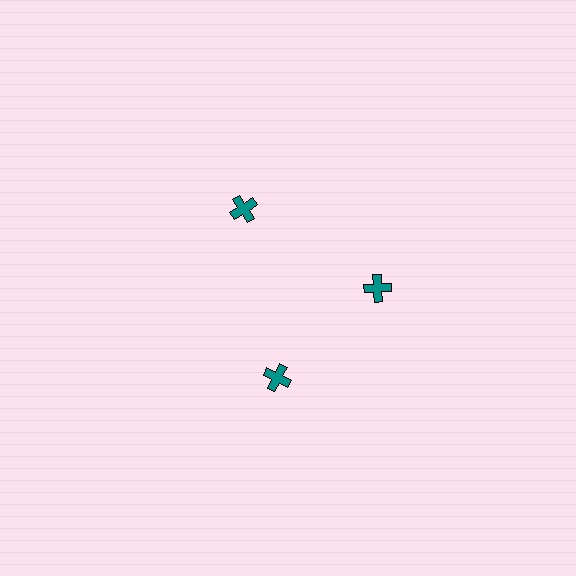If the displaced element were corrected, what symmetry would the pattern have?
It would have 3-fold rotational symmetry — the pattern would map onto itself every 120 degrees.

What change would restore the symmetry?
The symmetry would be restored by rotating it back into even spacing with its neighbors so that all 3 crosses sit at equal angles and equal distance from the center.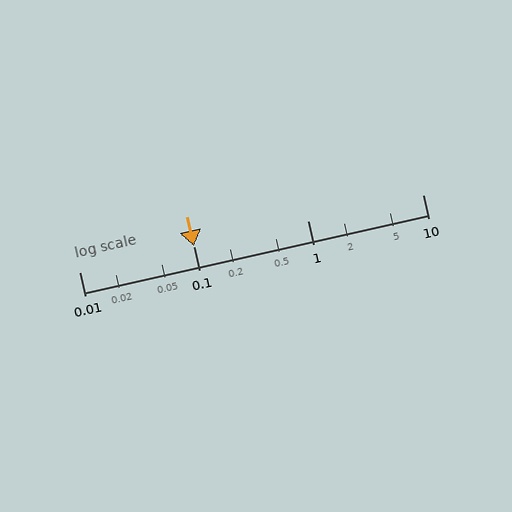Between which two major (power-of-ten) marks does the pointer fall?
The pointer is between 0.1 and 1.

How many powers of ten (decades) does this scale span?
The scale spans 3 decades, from 0.01 to 10.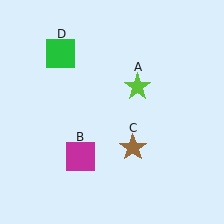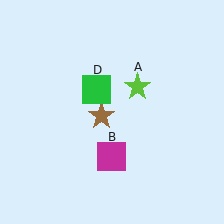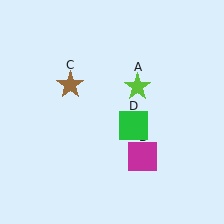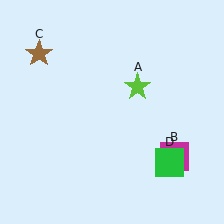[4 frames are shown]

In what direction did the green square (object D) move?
The green square (object D) moved down and to the right.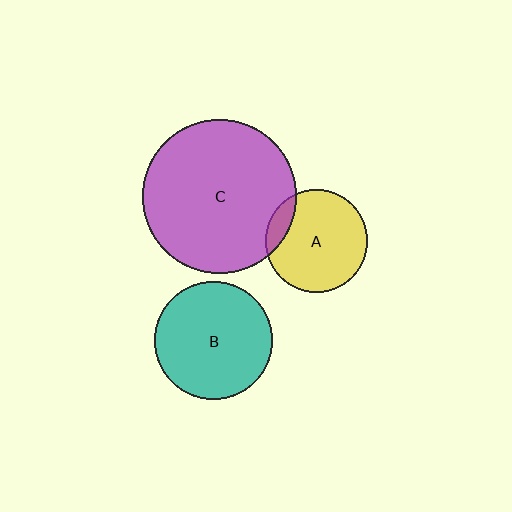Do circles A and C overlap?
Yes.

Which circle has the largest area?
Circle C (purple).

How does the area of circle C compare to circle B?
Approximately 1.7 times.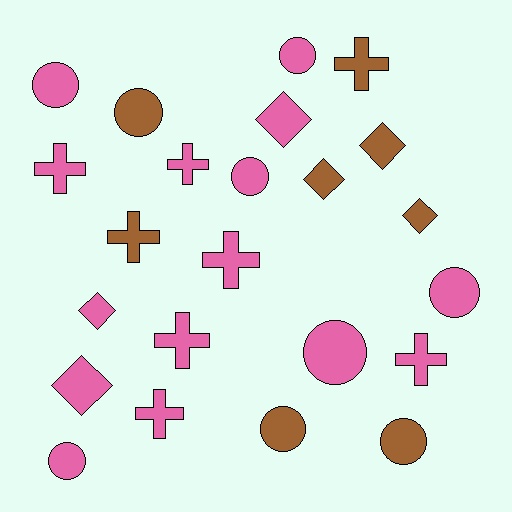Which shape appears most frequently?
Circle, with 9 objects.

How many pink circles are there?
There are 6 pink circles.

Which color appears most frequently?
Pink, with 15 objects.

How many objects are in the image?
There are 23 objects.